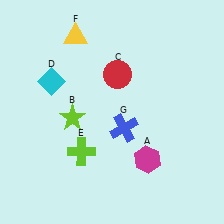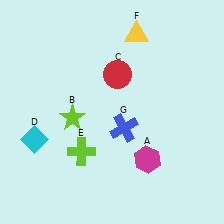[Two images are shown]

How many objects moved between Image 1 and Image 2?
2 objects moved between the two images.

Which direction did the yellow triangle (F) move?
The yellow triangle (F) moved right.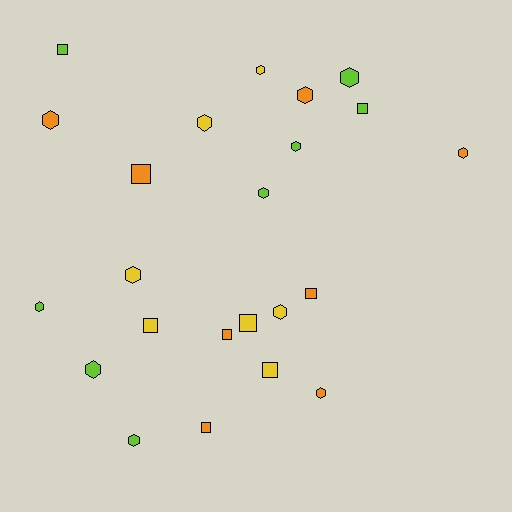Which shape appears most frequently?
Hexagon, with 14 objects.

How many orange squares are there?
There are 4 orange squares.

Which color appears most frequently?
Lime, with 8 objects.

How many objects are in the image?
There are 23 objects.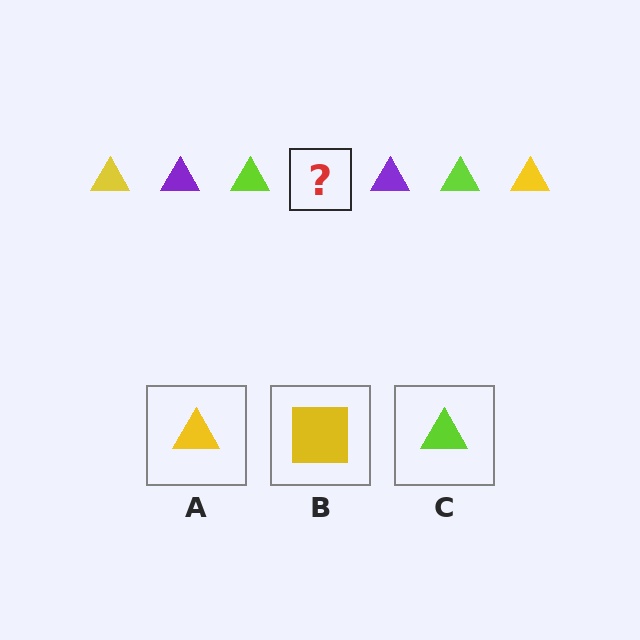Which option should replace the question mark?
Option A.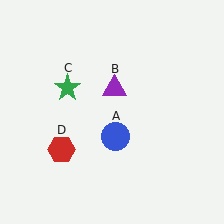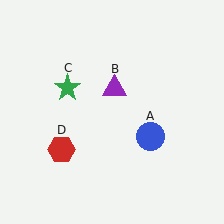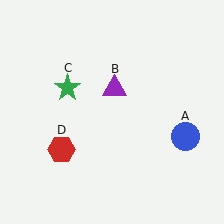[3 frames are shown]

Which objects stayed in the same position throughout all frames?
Purple triangle (object B) and green star (object C) and red hexagon (object D) remained stationary.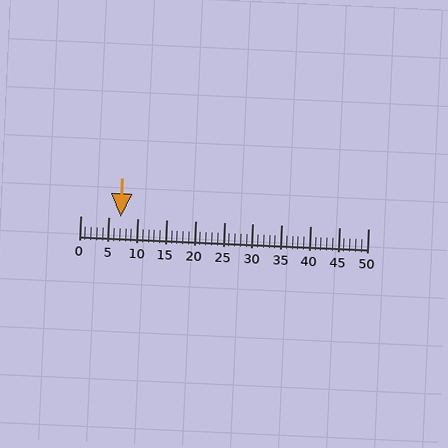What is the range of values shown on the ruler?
The ruler shows values from 0 to 50.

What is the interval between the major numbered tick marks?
The major tick marks are spaced 5 units apart.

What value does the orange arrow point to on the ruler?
The orange arrow points to approximately 7.